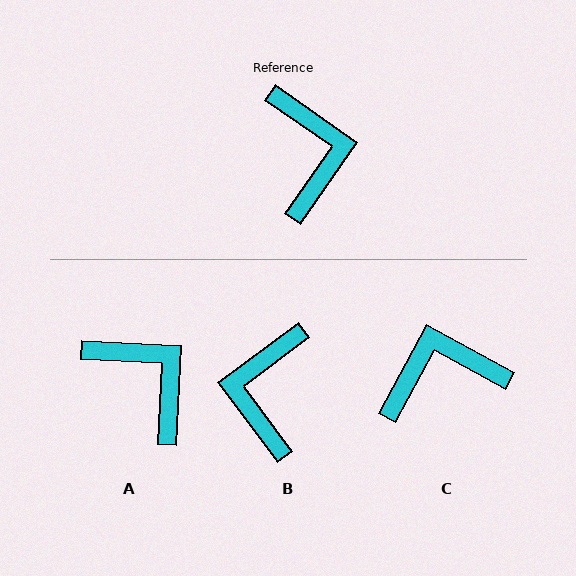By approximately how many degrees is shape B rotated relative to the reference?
Approximately 161 degrees counter-clockwise.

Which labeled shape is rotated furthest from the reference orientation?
B, about 161 degrees away.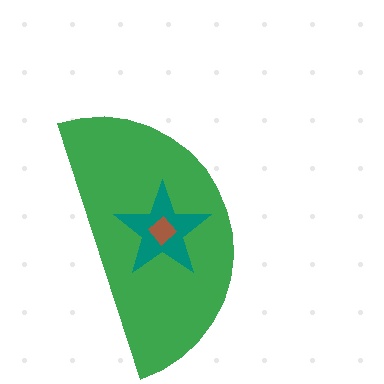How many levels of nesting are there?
3.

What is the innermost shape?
The brown diamond.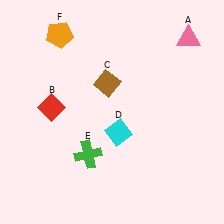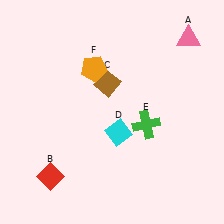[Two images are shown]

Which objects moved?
The objects that moved are: the red diamond (B), the green cross (E), the orange pentagon (F).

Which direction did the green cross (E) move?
The green cross (E) moved right.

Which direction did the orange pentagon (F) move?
The orange pentagon (F) moved right.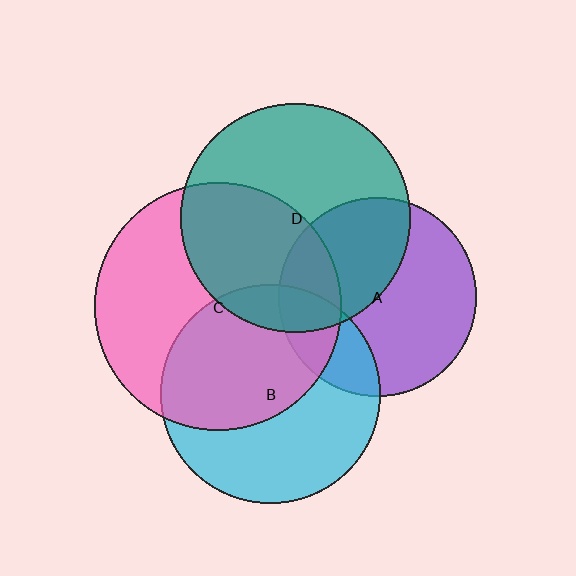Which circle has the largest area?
Circle C (pink).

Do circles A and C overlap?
Yes.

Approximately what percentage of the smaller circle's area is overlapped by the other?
Approximately 20%.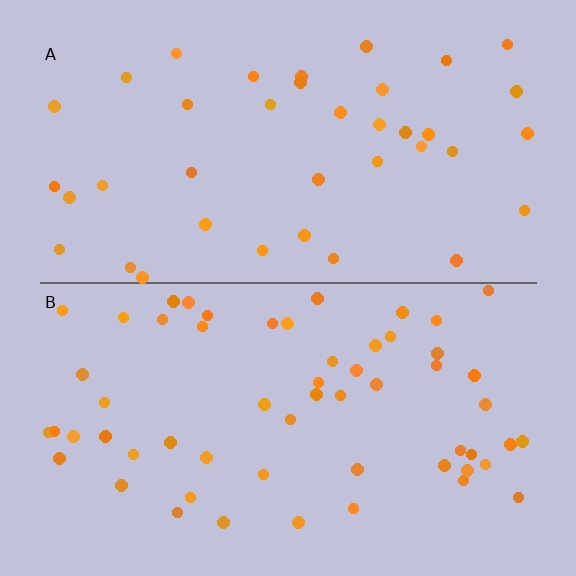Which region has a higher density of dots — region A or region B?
B (the bottom).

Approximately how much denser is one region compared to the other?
Approximately 1.5× — region B over region A.